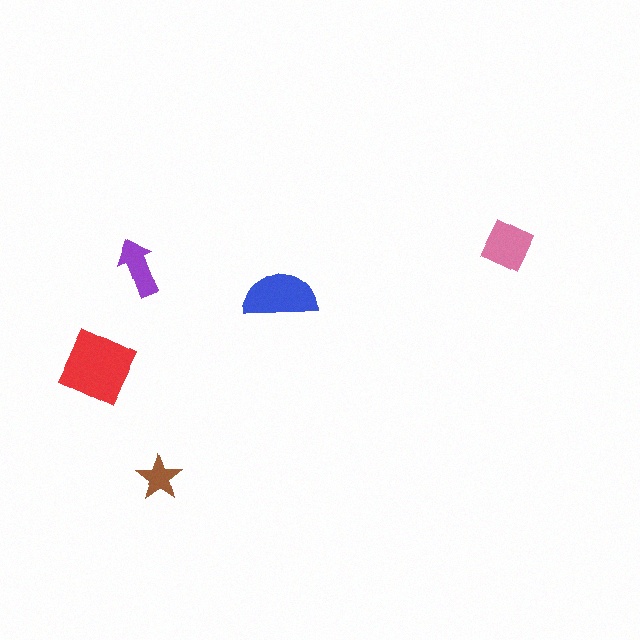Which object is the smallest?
The brown star.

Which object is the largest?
The red square.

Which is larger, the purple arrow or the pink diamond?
The pink diamond.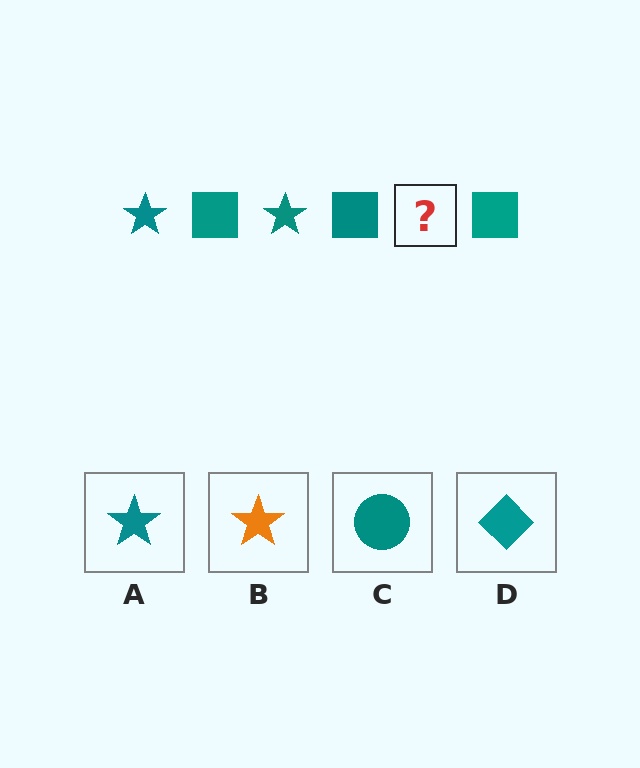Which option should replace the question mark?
Option A.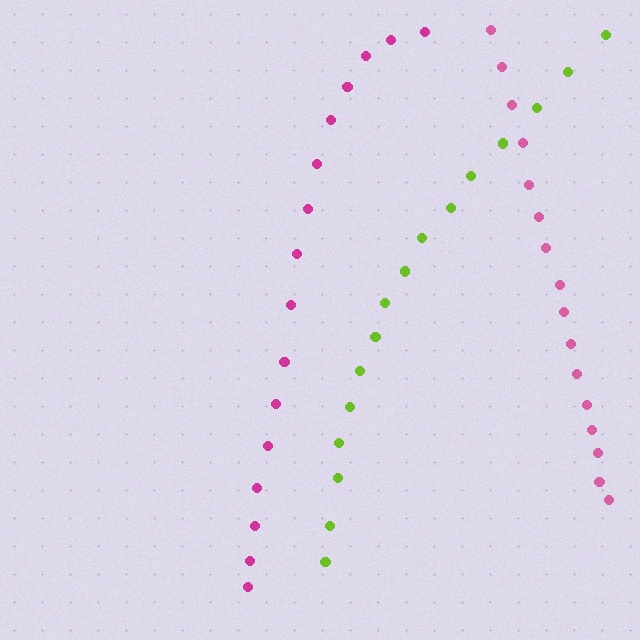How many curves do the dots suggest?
There are 3 distinct paths.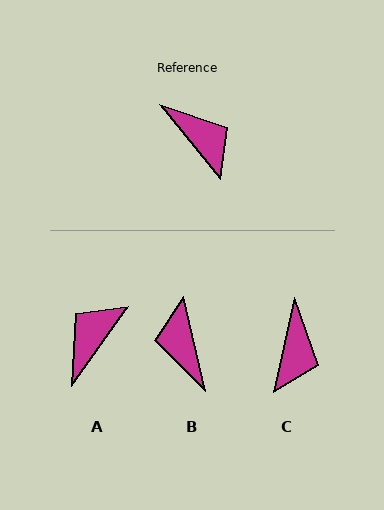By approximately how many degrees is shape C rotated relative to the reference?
Approximately 52 degrees clockwise.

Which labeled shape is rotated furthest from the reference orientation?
B, about 153 degrees away.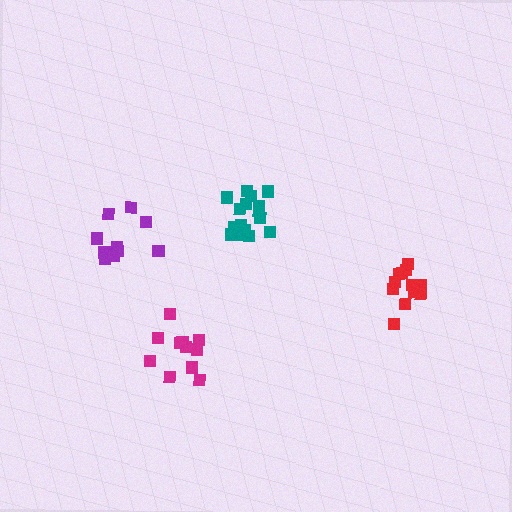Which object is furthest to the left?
The purple cluster is leftmost.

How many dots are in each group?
Group 1: 12 dots, Group 2: 11 dots, Group 3: 16 dots, Group 4: 10 dots (49 total).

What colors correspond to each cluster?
The clusters are colored: red, magenta, teal, purple.